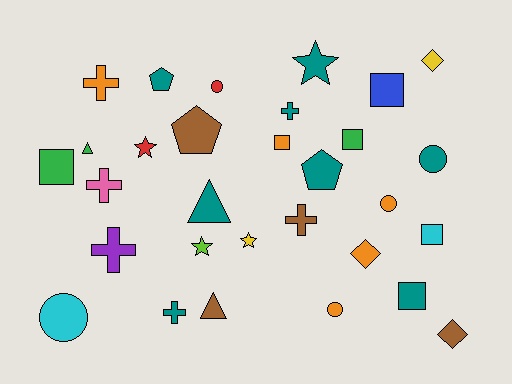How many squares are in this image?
There are 6 squares.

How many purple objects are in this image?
There is 1 purple object.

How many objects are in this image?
There are 30 objects.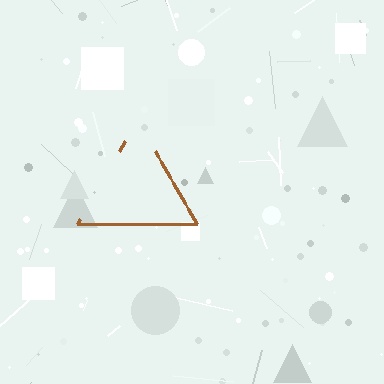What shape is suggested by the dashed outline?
The dashed outline suggests a triangle.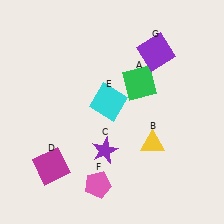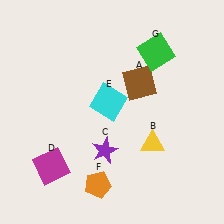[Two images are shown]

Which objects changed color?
A changed from green to brown. F changed from pink to orange. G changed from purple to green.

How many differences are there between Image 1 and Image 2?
There are 3 differences between the two images.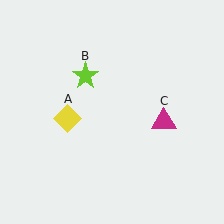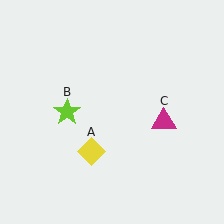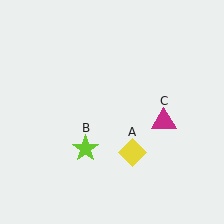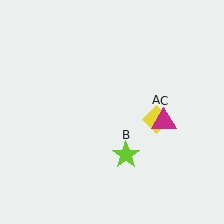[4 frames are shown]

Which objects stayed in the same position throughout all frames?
Magenta triangle (object C) remained stationary.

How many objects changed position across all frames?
2 objects changed position: yellow diamond (object A), lime star (object B).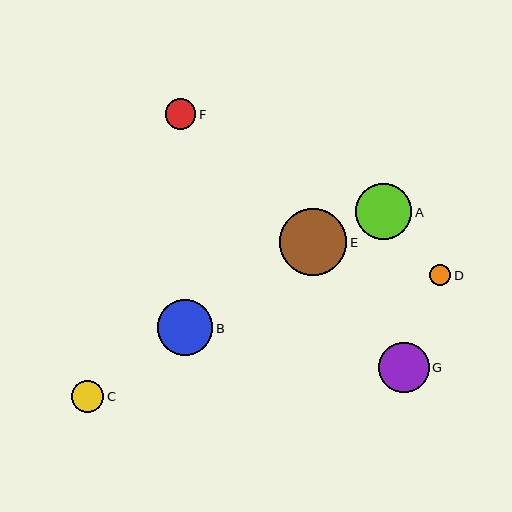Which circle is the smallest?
Circle D is the smallest with a size of approximately 21 pixels.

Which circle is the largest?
Circle E is the largest with a size of approximately 67 pixels.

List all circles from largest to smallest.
From largest to smallest: E, A, B, G, C, F, D.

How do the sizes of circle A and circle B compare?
Circle A and circle B are approximately the same size.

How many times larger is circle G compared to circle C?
Circle G is approximately 1.6 times the size of circle C.